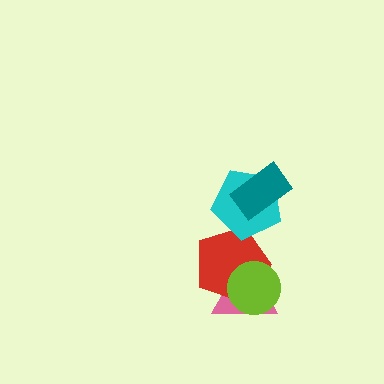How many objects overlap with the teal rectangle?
1 object overlaps with the teal rectangle.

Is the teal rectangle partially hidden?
No, no other shape covers it.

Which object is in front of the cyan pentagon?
The teal rectangle is in front of the cyan pentagon.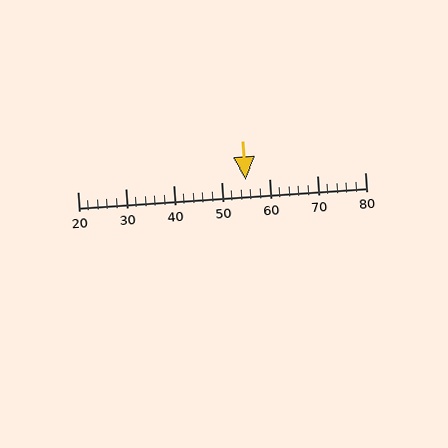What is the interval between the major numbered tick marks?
The major tick marks are spaced 10 units apart.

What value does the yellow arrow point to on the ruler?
The yellow arrow points to approximately 55.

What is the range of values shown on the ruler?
The ruler shows values from 20 to 80.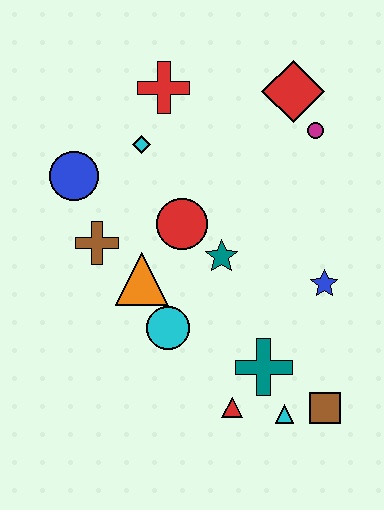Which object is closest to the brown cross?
The orange triangle is closest to the brown cross.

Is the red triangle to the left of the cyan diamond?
No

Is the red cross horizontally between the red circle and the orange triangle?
Yes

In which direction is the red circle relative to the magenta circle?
The red circle is to the left of the magenta circle.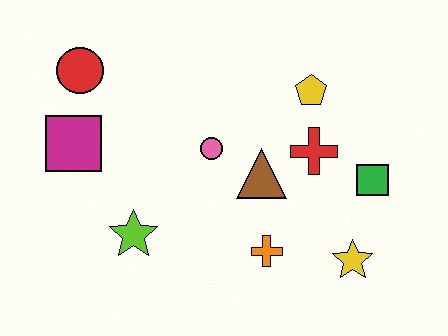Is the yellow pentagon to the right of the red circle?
Yes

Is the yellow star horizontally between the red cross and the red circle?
No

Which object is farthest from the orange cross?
The red circle is farthest from the orange cross.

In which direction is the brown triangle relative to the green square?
The brown triangle is to the left of the green square.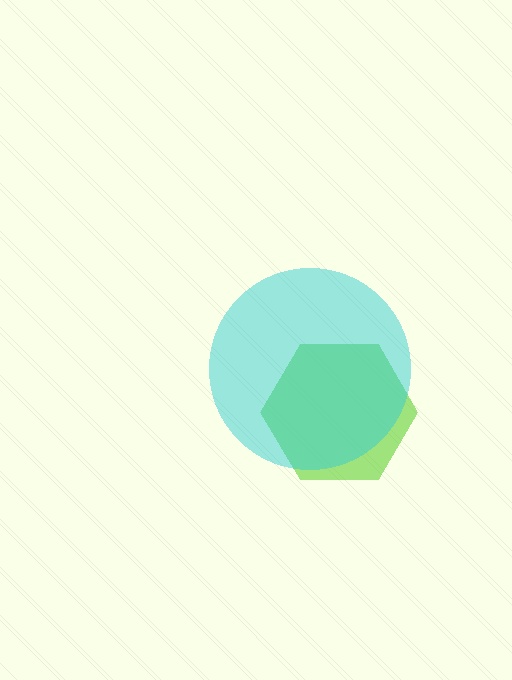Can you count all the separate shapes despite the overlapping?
Yes, there are 2 separate shapes.